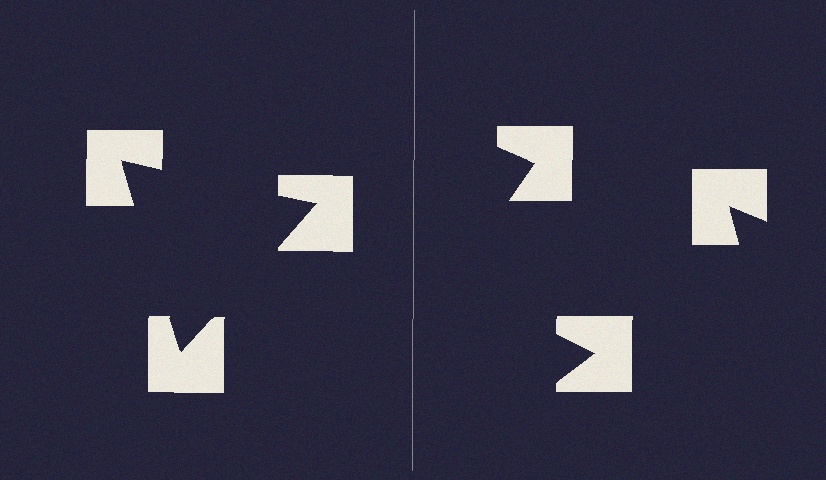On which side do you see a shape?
An illusory triangle appears on the left side. On the right side the wedge cuts are rotated, so no coherent shape forms.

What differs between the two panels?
The notched squares are positioned identically on both sides; only the wedge orientations differ. On the left they align to a triangle; on the right they are misaligned.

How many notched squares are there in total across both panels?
6 — 3 on each side.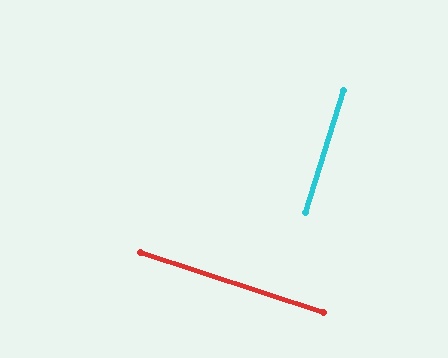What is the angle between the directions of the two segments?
Approximately 89 degrees.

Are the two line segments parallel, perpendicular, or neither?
Perpendicular — they meet at approximately 89°.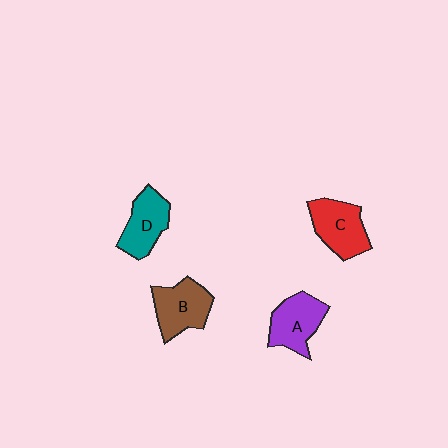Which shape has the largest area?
Shape C (red).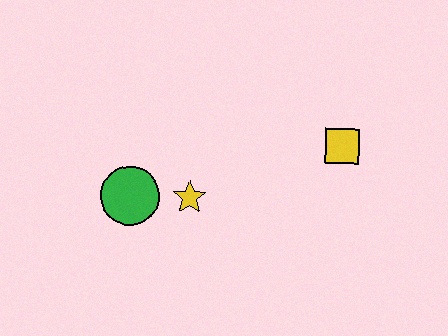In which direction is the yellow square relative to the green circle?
The yellow square is to the right of the green circle.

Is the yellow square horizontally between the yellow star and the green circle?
No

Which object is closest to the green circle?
The yellow star is closest to the green circle.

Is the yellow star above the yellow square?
No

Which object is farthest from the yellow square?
The green circle is farthest from the yellow square.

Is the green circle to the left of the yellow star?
Yes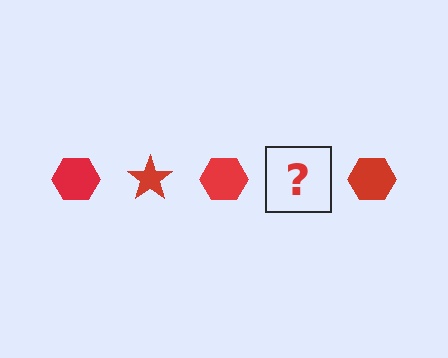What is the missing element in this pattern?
The missing element is a red star.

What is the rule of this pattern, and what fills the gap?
The rule is that the pattern cycles through hexagon, star shapes in red. The gap should be filled with a red star.